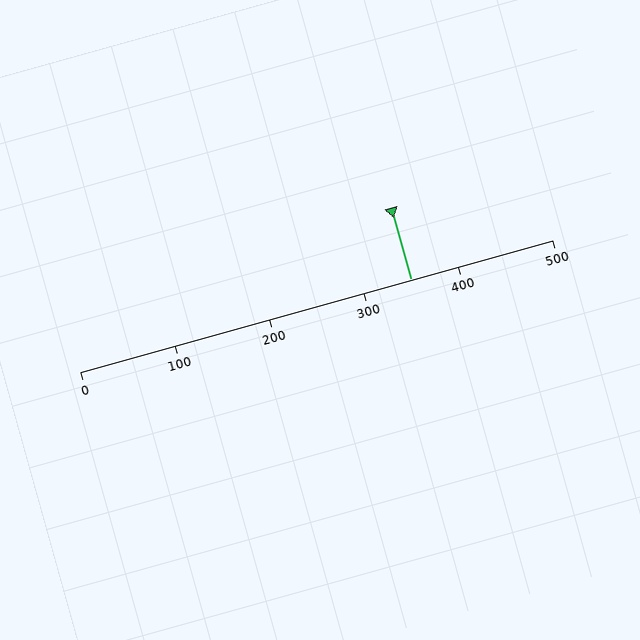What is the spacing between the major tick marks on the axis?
The major ticks are spaced 100 apart.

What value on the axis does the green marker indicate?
The marker indicates approximately 350.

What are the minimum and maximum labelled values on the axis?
The axis runs from 0 to 500.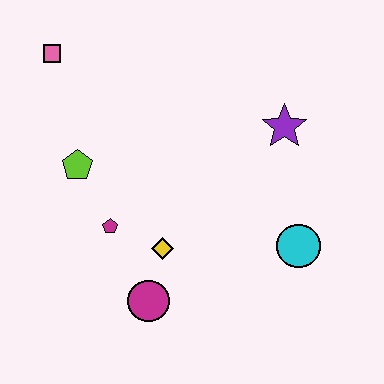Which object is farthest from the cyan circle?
The pink square is farthest from the cyan circle.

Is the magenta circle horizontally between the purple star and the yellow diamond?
No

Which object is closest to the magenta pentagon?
The yellow diamond is closest to the magenta pentagon.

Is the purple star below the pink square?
Yes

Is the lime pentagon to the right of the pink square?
Yes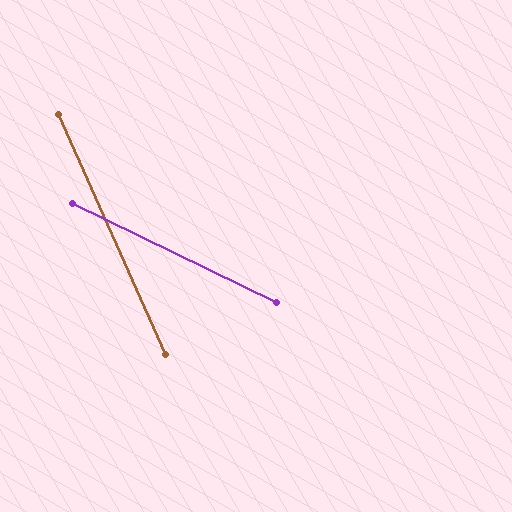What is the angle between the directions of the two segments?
Approximately 40 degrees.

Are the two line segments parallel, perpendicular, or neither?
Neither parallel nor perpendicular — they differ by about 40°.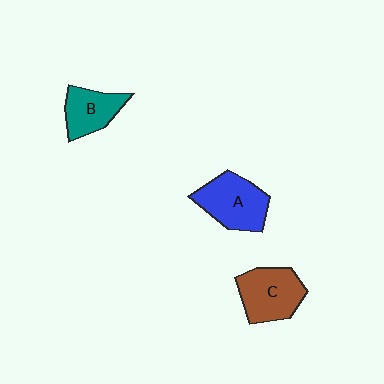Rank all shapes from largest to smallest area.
From largest to smallest: A (blue), C (brown), B (teal).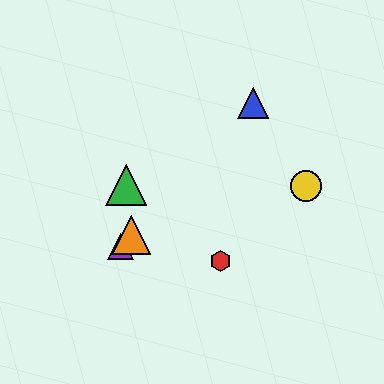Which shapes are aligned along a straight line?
The blue triangle, the purple triangle, the orange triangle are aligned along a straight line.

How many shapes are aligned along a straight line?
3 shapes (the blue triangle, the purple triangle, the orange triangle) are aligned along a straight line.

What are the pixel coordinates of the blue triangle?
The blue triangle is at (253, 103).